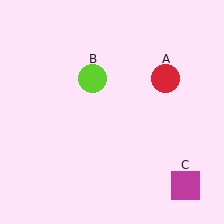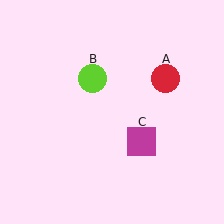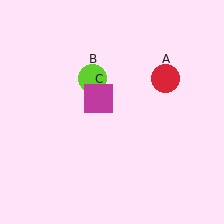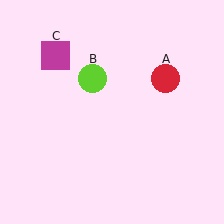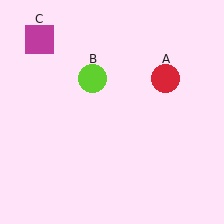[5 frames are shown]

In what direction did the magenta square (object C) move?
The magenta square (object C) moved up and to the left.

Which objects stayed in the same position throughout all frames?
Red circle (object A) and lime circle (object B) remained stationary.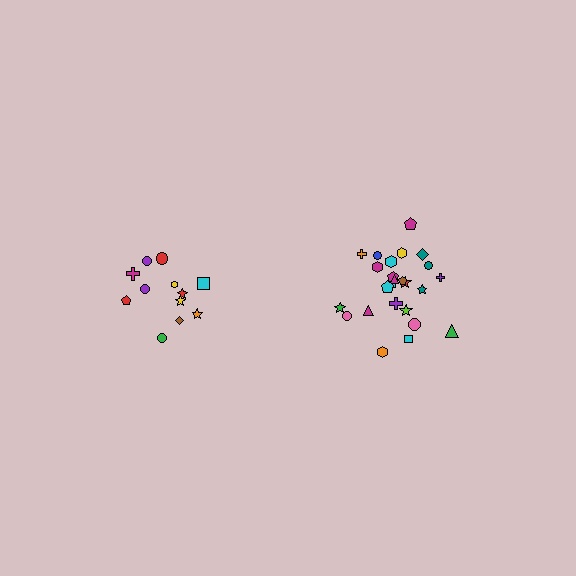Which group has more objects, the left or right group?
The right group.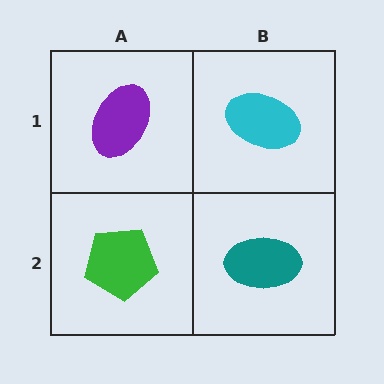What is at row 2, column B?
A teal ellipse.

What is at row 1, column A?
A purple ellipse.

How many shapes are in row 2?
2 shapes.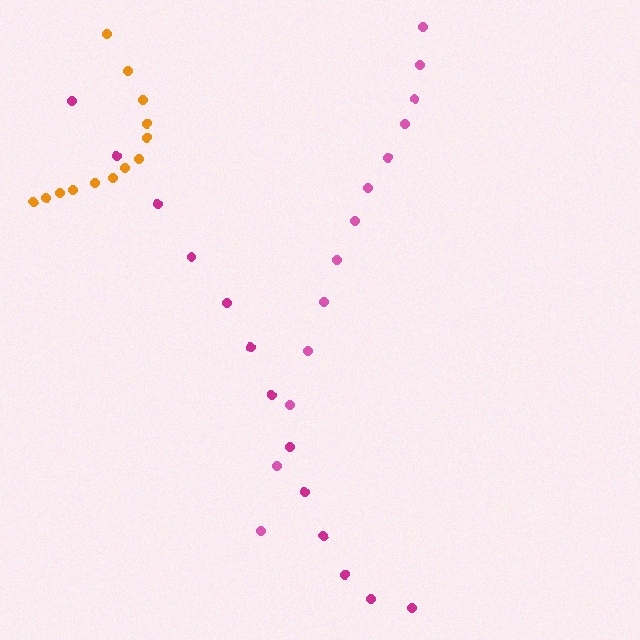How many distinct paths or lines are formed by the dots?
There are 3 distinct paths.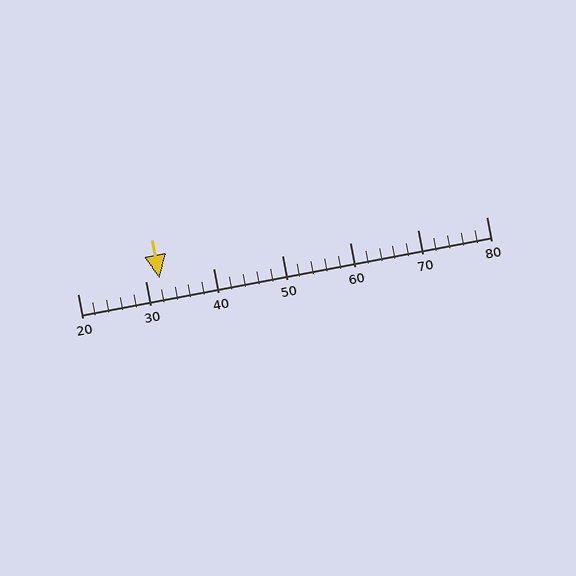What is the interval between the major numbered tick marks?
The major tick marks are spaced 10 units apart.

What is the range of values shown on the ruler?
The ruler shows values from 20 to 80.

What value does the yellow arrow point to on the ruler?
The yellow arrow points to approximately 32.